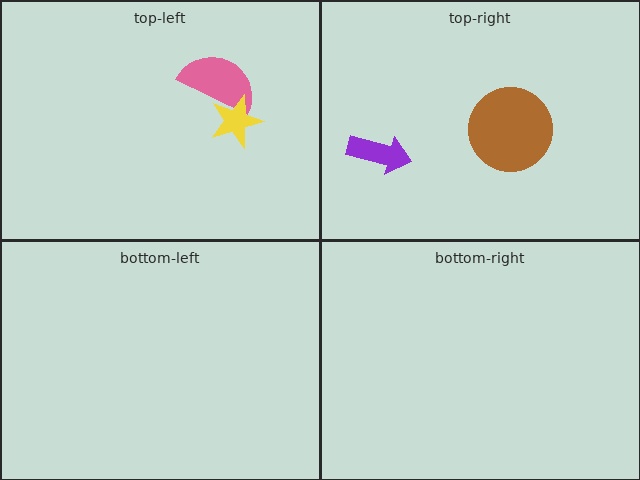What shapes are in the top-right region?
The brown circle, the purple arrow.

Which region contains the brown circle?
The top-right region.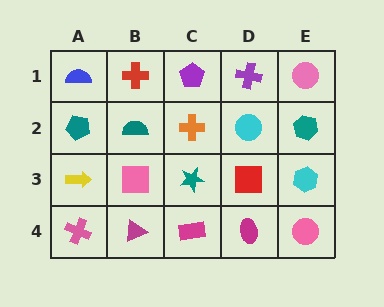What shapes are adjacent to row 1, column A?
A teal pentagon (row 2, column A), a red cross (row 1, column B).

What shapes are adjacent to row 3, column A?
A teal pentagon (row 2, column A), a pink cross (row 4, column A), a pink square (row 3, column B).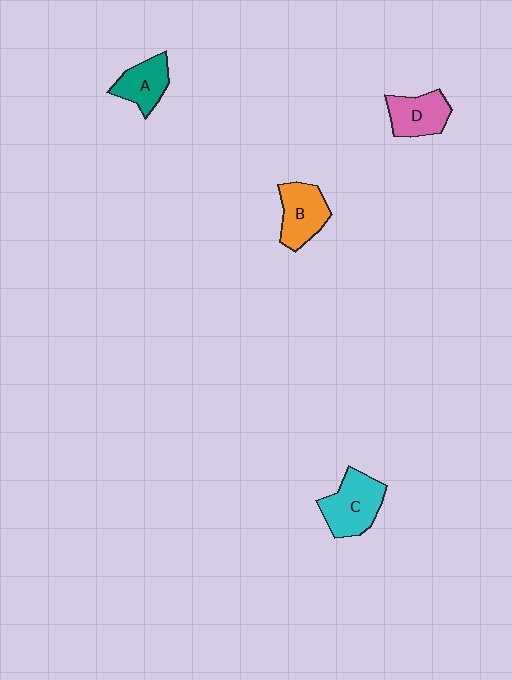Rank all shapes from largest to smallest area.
From largest to smallest: C (cyan), B (orange), D (pink), A (teal).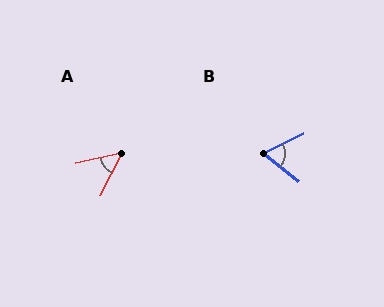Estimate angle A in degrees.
Approximately 51 degrees.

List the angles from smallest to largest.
A (51°), B (64°).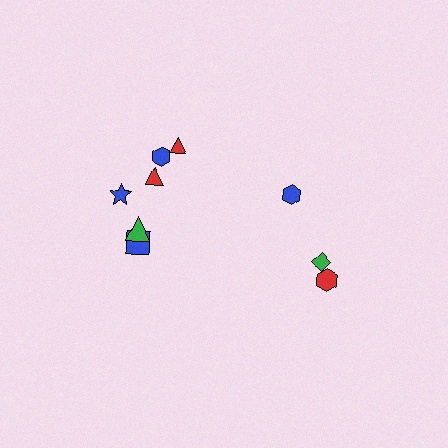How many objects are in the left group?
There are 6 objects.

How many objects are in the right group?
There are 3 objects.